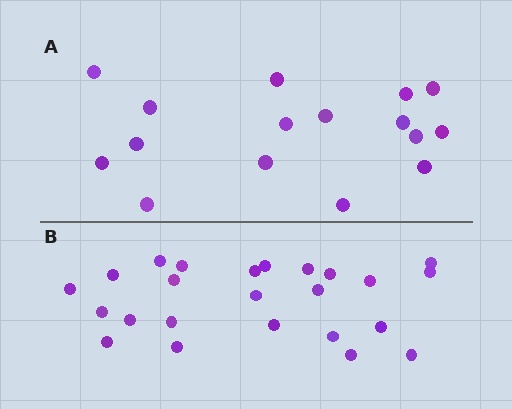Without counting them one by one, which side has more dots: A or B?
Region B (the bottom region) has more dots.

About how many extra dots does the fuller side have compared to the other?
Region B has roughly 8 or so more dots than region A.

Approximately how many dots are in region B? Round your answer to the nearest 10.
About 20 dots. (The exact count is 24, which rounds to 20.)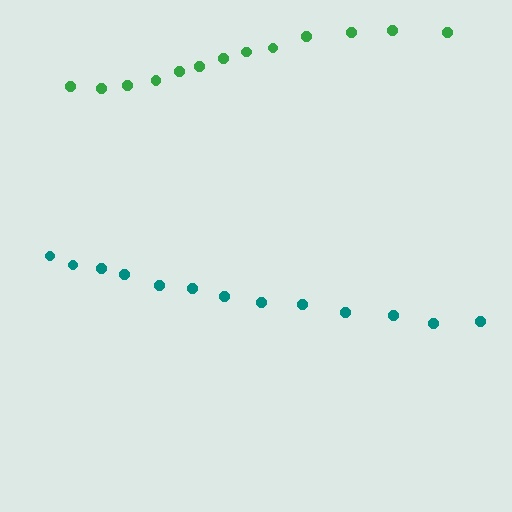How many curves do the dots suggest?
There are 2 distinct paths.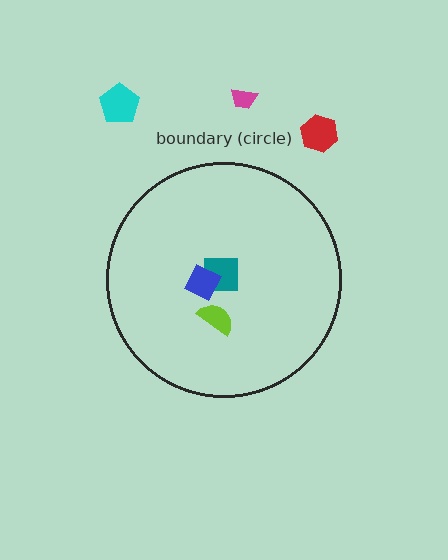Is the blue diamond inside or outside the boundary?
Inside.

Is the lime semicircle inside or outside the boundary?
Inside.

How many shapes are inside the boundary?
3 inside, 3 outside.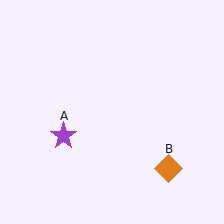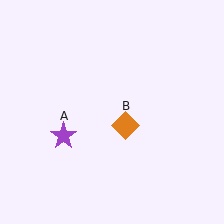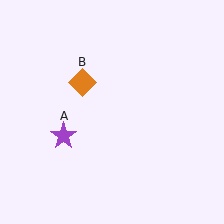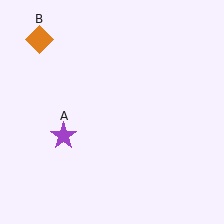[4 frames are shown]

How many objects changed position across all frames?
1 object changed position: orange diamond (object B).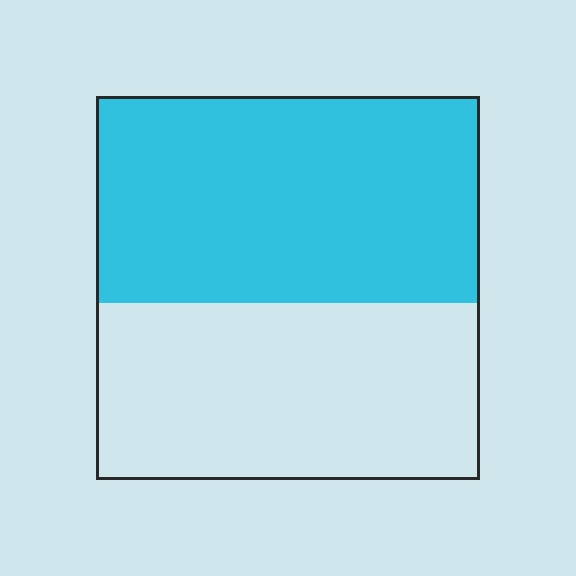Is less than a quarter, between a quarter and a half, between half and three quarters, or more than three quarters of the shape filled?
Between half and three quarters.